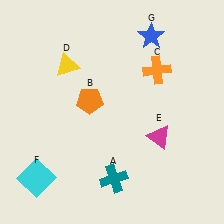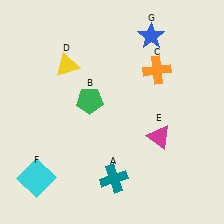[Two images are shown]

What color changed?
The pentagon (B) changed from orange in Image 1 to green in Image 2.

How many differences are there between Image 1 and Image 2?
There is 1 difference between the two images.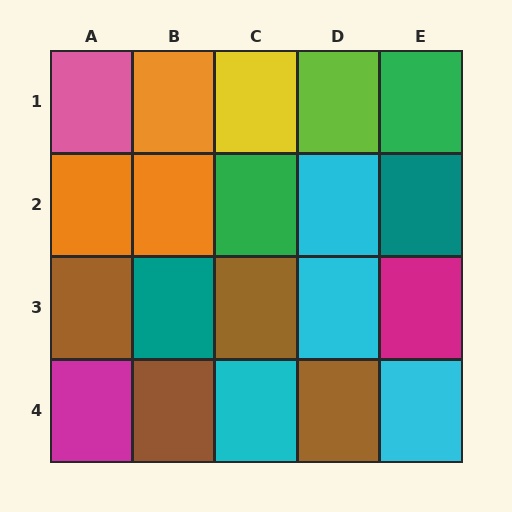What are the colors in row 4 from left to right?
Magenta, brown, cyan, brown, cyan.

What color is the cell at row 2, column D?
Cyan.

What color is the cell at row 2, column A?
Orange.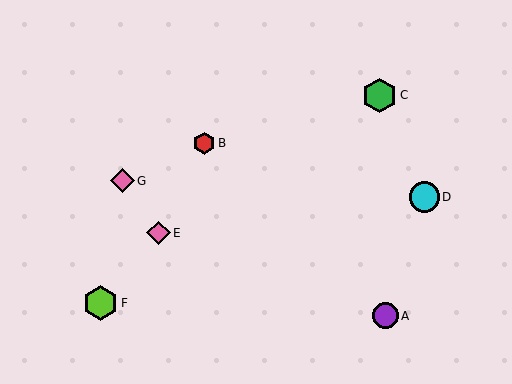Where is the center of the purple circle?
The center of the purple circle is at (385, 316).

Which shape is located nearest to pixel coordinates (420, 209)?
The cyan circle (labeled D) at (424, 197) is nearest to that location.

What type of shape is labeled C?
Shape C is a green hexagon.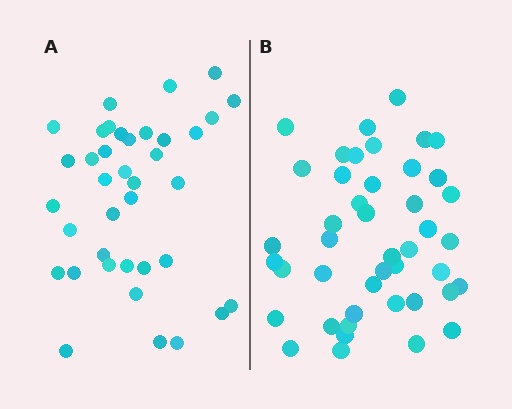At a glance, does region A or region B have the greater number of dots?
Region B (the right region) has more dots.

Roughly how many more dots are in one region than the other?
Region B has about 6 more dots than region A.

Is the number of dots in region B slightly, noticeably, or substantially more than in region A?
Region B has only slightly more — the two regions are fairly close. The ratio is roughly 1.2 to 1.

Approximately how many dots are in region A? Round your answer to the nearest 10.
About 40 dots. (The exact count is 38, which rounds to 40.)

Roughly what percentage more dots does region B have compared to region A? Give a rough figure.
About 15% more.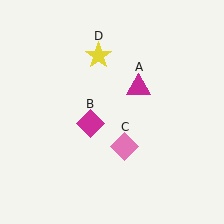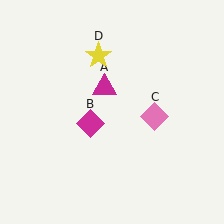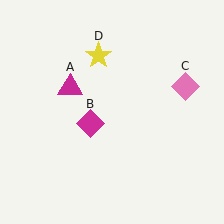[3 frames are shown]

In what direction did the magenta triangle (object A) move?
The magenta triangle (object A) moved left.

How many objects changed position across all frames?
2 objects changed position: magenta triangle (object A), pink diamond (object C).